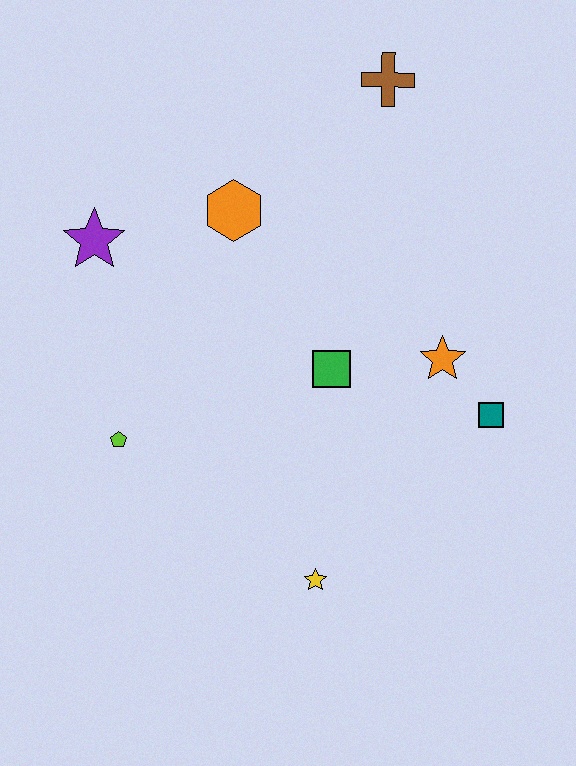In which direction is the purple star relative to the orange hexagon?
The purple star is to the left of the orange hexagon.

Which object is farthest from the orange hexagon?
The yellow star is farthest from the orange hexagon.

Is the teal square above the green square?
No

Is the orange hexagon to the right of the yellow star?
No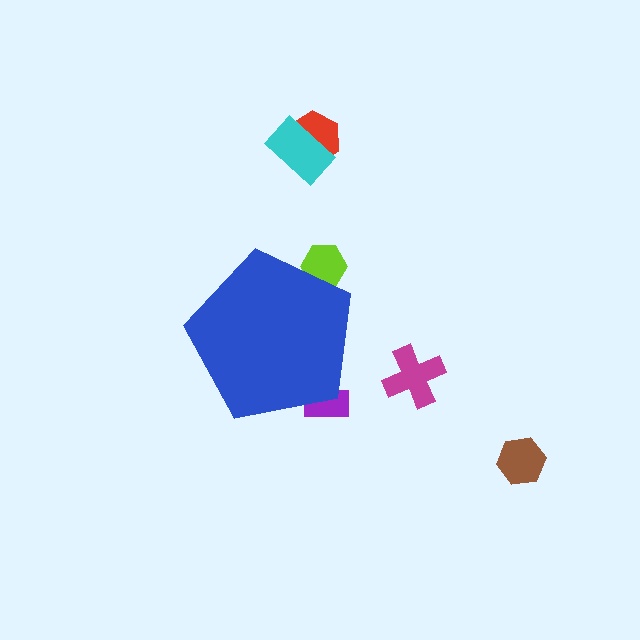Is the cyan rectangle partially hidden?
No, the cyan rectangle is fully visible.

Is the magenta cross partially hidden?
No, the magenta cross is fully visible.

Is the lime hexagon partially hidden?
Yes, the lime hexagon is partially hidden behind the blue pentagon.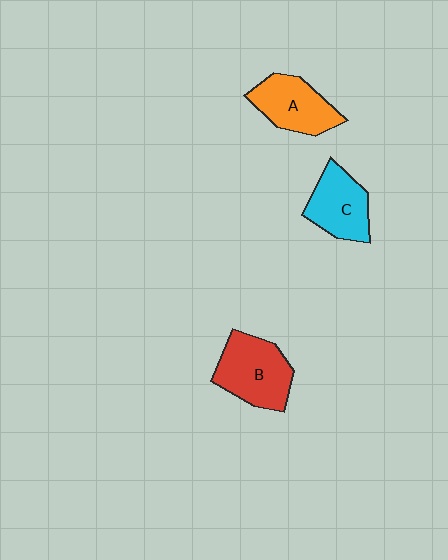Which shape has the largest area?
Shape B (red).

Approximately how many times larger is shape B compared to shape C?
Approximately 1.2 times.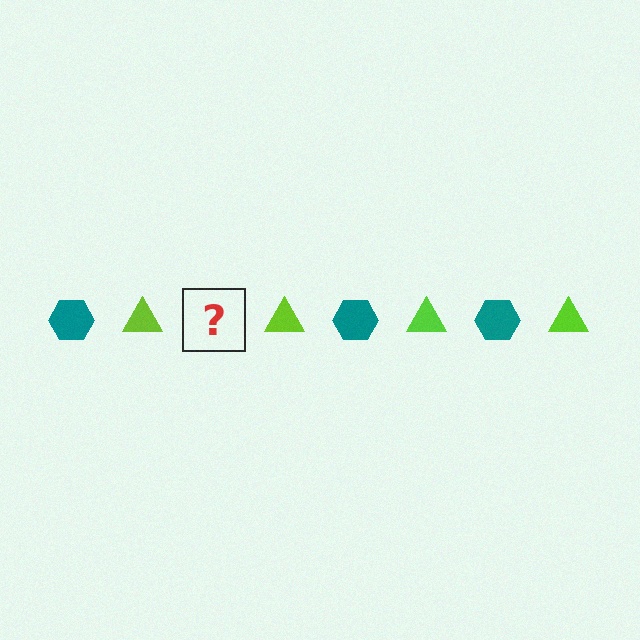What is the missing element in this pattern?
The missing element is a teal hexagon.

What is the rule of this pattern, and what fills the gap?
The rule is that the pattern alternates between teal hexagon and lime triangle. The gap should be filled with a teal hexagon.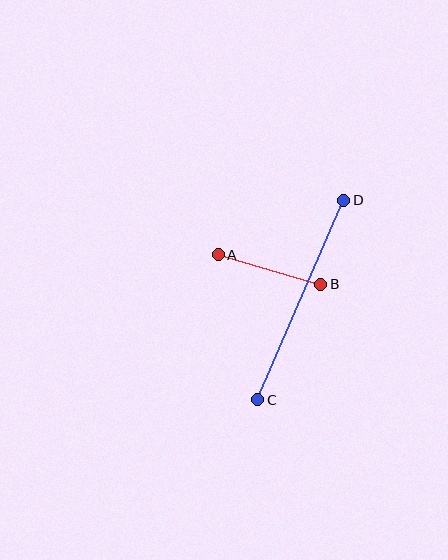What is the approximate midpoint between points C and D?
The midpoint is at approximately (301, 300) pixels.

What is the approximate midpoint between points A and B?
The midpoint is at approximately (269, 270) pixels.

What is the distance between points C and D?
The distance is approximately 217 pixels.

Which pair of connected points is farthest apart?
Points C and D are farthest apart.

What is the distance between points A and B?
The distance is approximately 106 pixels.